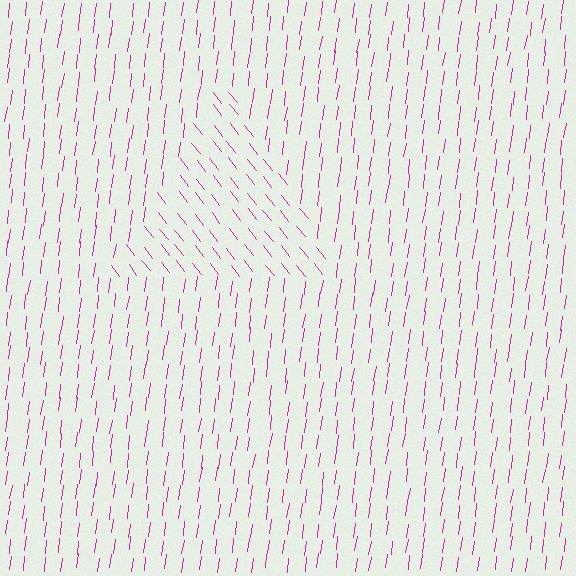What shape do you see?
I see a triangle.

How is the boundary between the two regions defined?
The boundary is defined purely by a change in line orientation (approximately 45 degrees difference). All lines are the same color and thickness.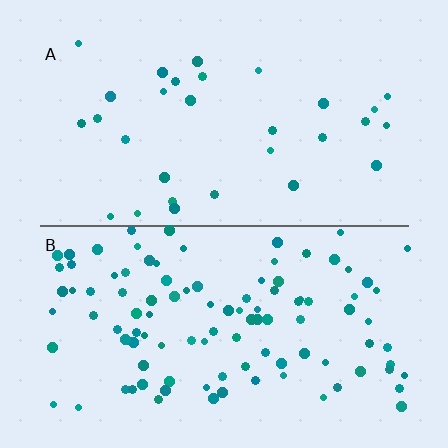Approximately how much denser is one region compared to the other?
Approximately 3.4× — region B over region A.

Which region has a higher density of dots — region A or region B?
B (the bottom).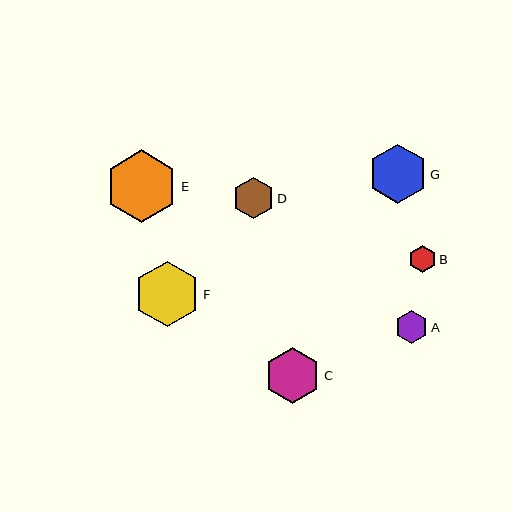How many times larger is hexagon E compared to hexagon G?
Hexagon E is approximately 1.2 times the size of hexagon G.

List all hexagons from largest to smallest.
From largest to smallest: E, F, G, C, D, A, B.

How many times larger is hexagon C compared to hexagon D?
Hexagon C is approximately 1.4 times the size of hexagon D.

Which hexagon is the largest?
Hexagon E is the largest with a size of approximately 72 pixels.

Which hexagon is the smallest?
Hexagon B is the smallest with a size of approximately 27 pixels.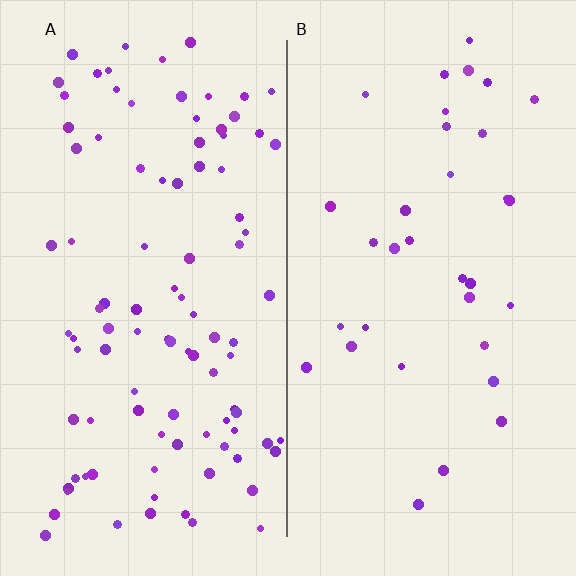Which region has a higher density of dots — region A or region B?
A (the left).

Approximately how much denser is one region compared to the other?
Approximately 2.9× — region A over region B.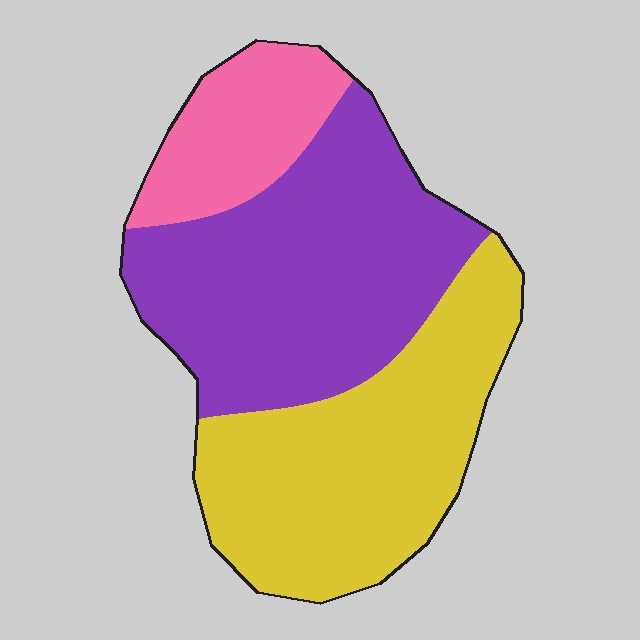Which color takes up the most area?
Purple, at roughly 45%.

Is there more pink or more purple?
Purple.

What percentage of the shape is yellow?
Yellow takes up between a third and a half of the shape.